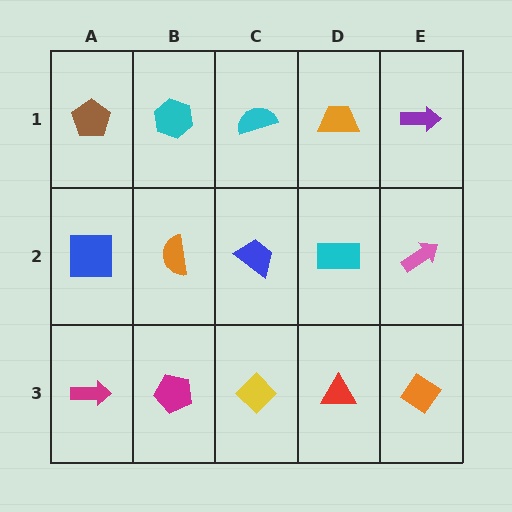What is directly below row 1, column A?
A blue square.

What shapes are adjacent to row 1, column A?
A blue square (row 2, column A), a cyan hexagon (row 1, column B).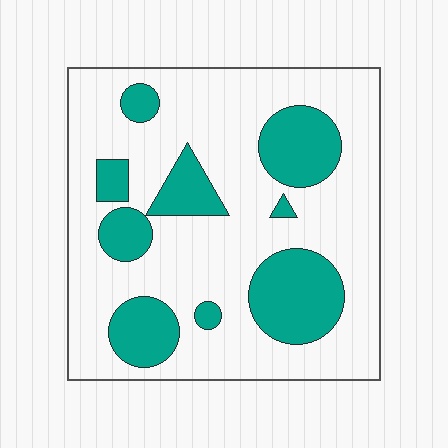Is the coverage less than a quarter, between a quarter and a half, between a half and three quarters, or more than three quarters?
Between a quarter and a half.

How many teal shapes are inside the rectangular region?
9.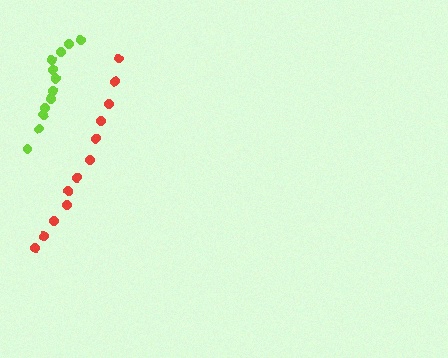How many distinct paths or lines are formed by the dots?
There are 2 distinct paths.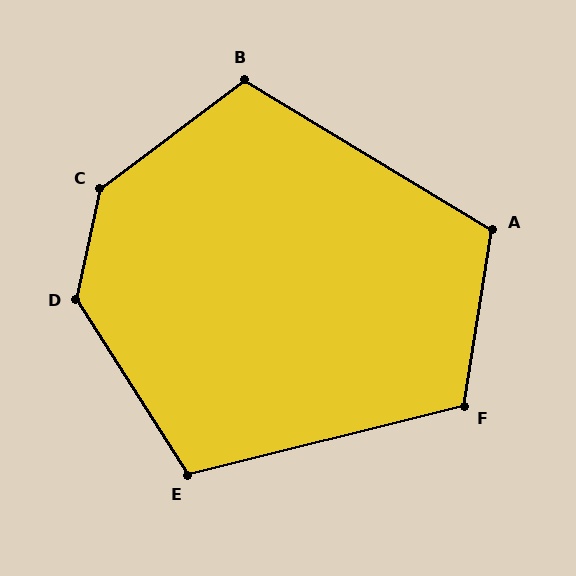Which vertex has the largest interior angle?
C, at approximately 139 degrees.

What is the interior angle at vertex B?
Approximately 112 degrees (obtuse).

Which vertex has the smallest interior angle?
E, at approximately 109 degrees.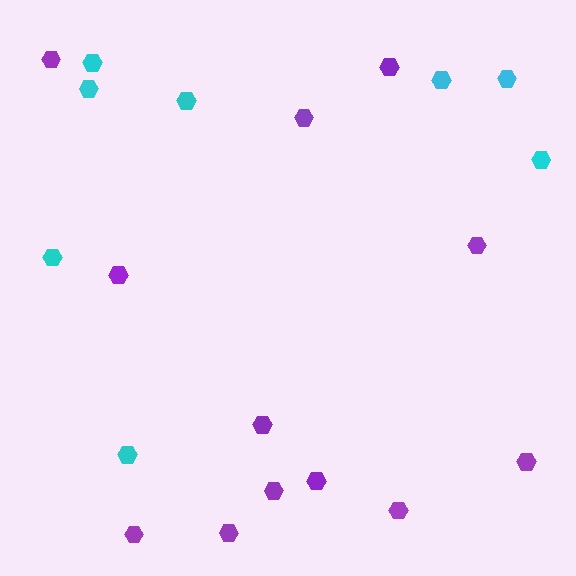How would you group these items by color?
There are 2 groups: one group of cyan hexagons (8) and one group of purple hexagons (12).